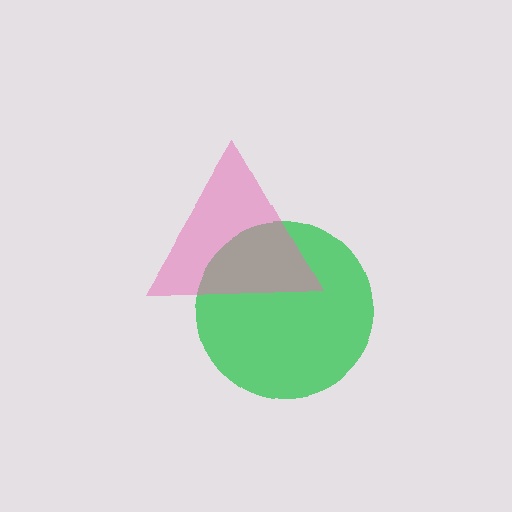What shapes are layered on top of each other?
The layered shapes are: a green circle, a pink triangle.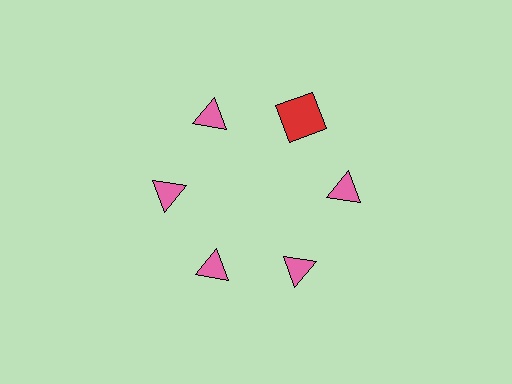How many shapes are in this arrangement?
There are 6 shapes arranged in a ring pattern.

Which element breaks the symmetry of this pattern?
The red square at roughly the 1 o'clock position breaks the symmetry. All other shapes are pink triangles.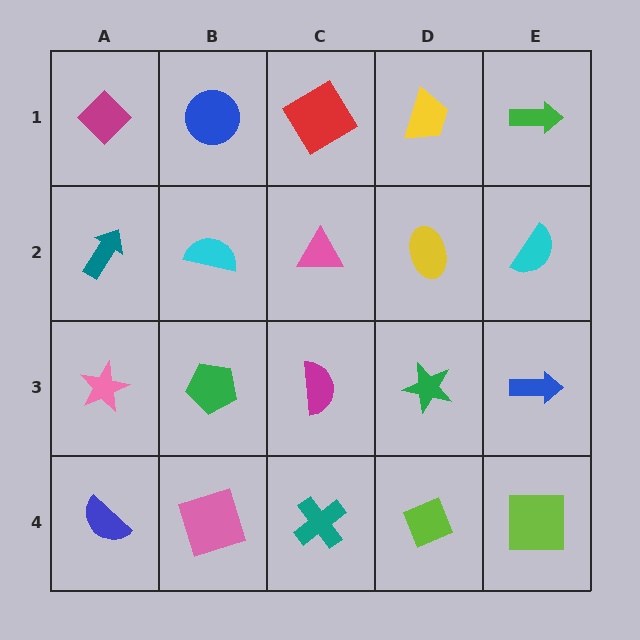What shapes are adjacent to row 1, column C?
A pink triangle (row 2, column C), a blue circle (row 1, column B), a yellow trapezoid (row 1, column D).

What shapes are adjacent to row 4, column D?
A green star (row 3, column D), a teal cross (row 4, column C), a lime square (row 4, column E).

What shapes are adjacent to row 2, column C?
A red diamond (row 1, column C), a magenta semicircle (row 3, column C), a cyan semicircle (row 2, column B), a yellow ellipse (row 2, column D).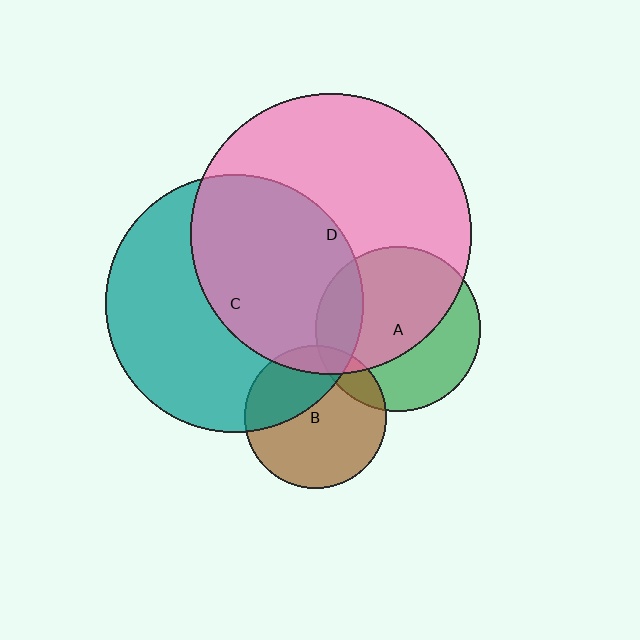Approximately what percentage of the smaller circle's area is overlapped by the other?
Approximately 50%.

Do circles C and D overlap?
Yes.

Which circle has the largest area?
Circle D (pink).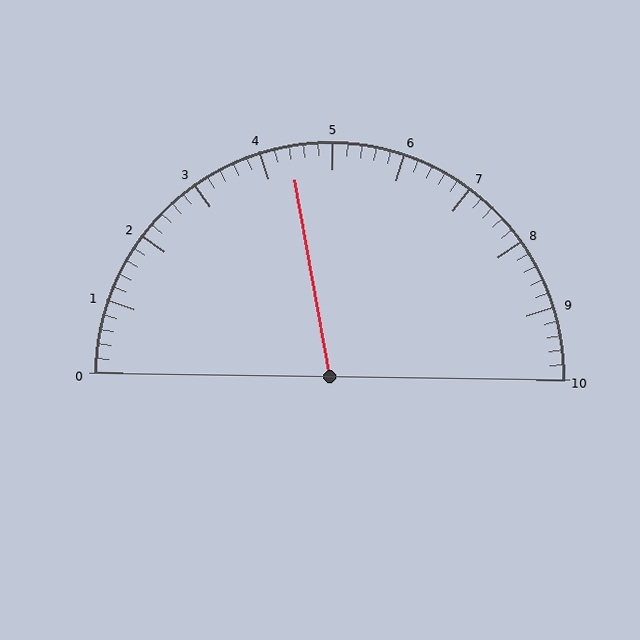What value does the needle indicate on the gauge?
The needle indicates approximately 4.4.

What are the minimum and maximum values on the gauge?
The gauge ranges from 0 to 10.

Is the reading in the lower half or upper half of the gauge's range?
The reading is in the lower half of the range (0 to 10).